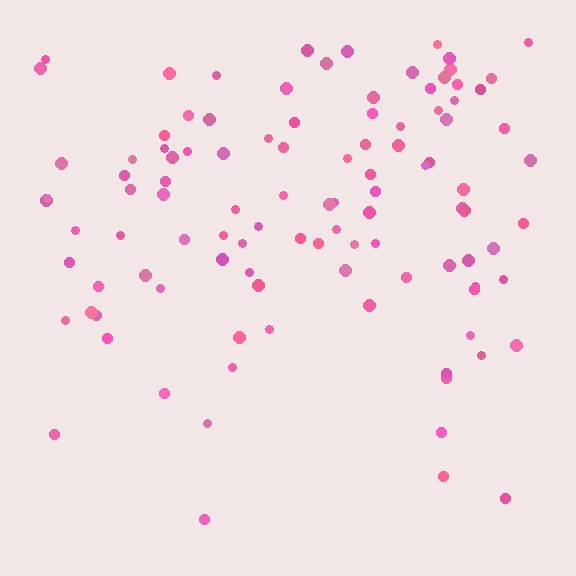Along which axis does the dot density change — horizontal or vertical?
Vertical.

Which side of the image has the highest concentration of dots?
The top.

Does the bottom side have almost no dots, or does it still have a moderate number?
Still a moderate number, just noticeably fewer than the top.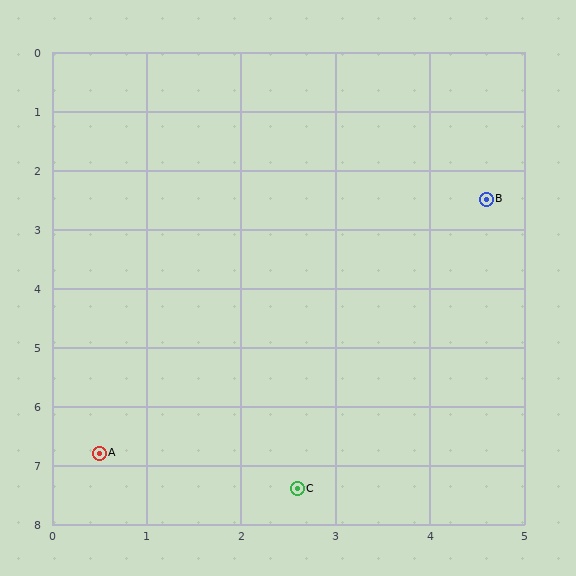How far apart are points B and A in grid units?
Points B and A are about 5.9 grid units apart.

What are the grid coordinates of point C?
Point C is at approximately (2.6, 7.4).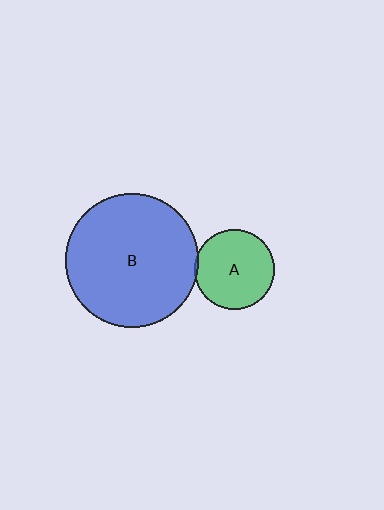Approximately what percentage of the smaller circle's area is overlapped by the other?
Approximately 5%.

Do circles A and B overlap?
Yes.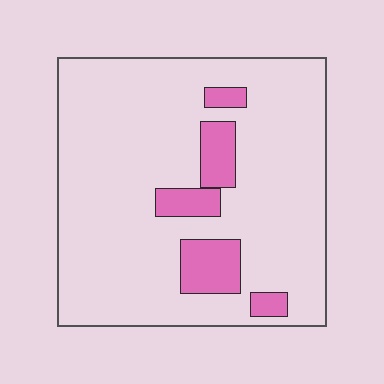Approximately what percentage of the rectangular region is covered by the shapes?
Approximately 15%.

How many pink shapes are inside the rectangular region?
5.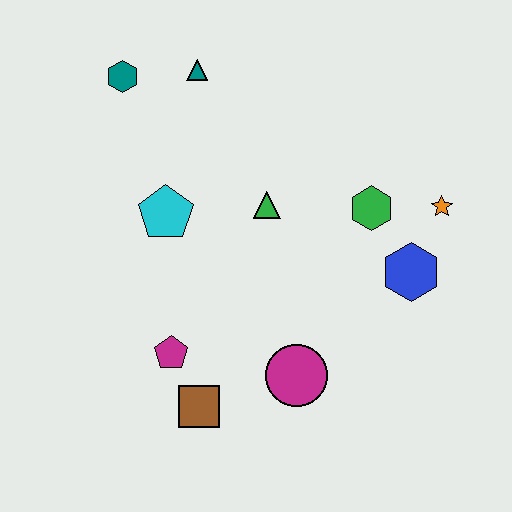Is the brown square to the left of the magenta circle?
Yes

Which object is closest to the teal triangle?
The teal hexagon is closest to the teal triangle.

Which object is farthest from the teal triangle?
The brown square is farthest from the teal triangle.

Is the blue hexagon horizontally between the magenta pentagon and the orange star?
Yes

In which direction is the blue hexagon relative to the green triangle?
The blue hexagon is to the right of the green triangle.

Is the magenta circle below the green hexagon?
Yes